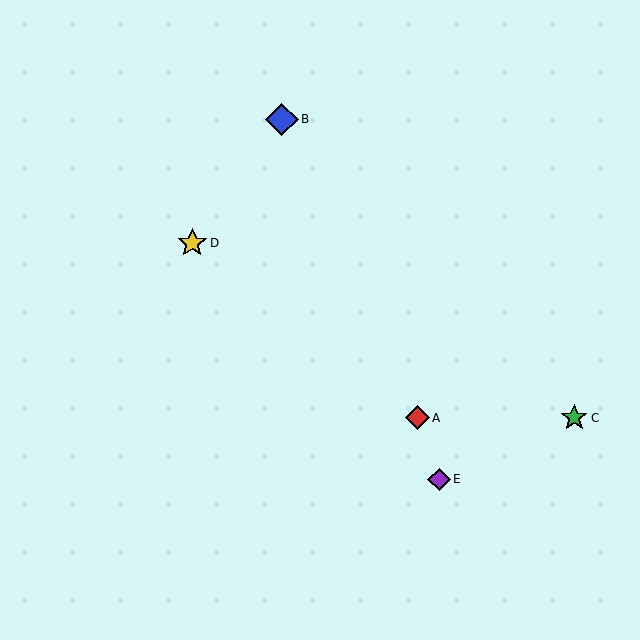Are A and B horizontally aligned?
No, A is at y≈418 and B is at y≈119.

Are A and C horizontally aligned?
Yes, both are at y≈418.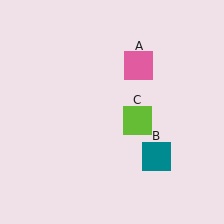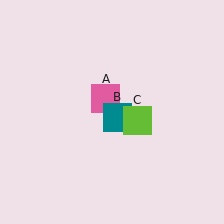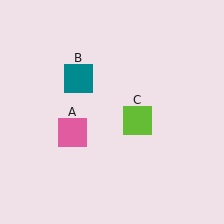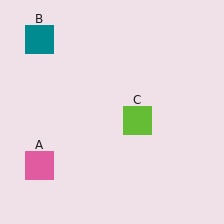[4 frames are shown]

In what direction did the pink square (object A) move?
The pink square (object A) moved down and to the left.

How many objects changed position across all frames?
2 objects changed position: pink square (object A), teal square (object B).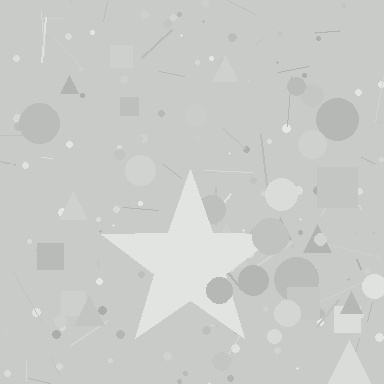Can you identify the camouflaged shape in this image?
The camouflaged shape is a star.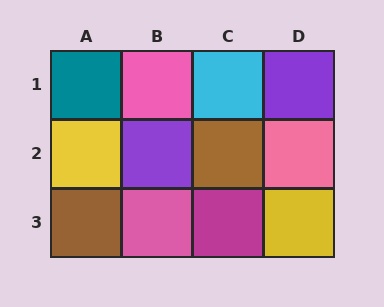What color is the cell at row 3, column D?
Yellow.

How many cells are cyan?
1 cell is cyan.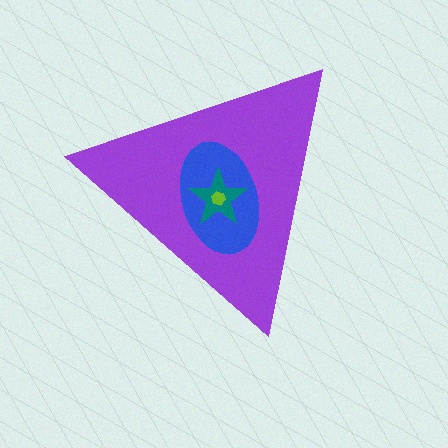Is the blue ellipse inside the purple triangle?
Yes.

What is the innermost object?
The lime hexagon.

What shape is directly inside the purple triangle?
The blue ellipse.